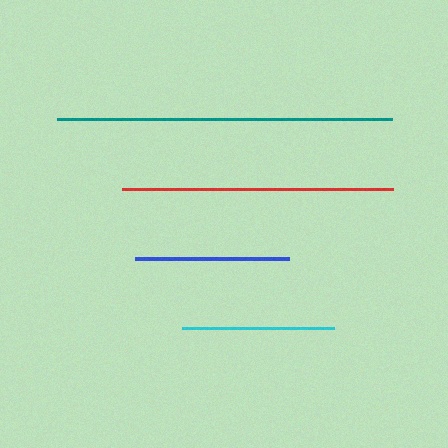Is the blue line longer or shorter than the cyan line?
The blue line is longer than the cyan line.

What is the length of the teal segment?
The teal segment is approximately 335 pixels long.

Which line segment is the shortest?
The cyan line is the shortest at approximately 152 pixels.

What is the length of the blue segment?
The blue segment is approximately 153 pixels long.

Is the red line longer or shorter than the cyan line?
The red line is longer than the cyan line.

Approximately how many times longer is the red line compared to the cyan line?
The red line is approximately 1.8 times the length of the cyan line.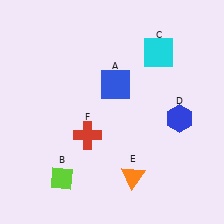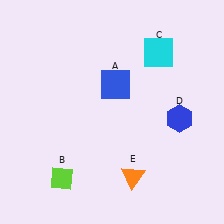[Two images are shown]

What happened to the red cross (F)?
The red cross (F) was removed in Image 2. It was in the bottom-left area of Image 1.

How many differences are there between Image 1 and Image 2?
There is 1 difference between the two images.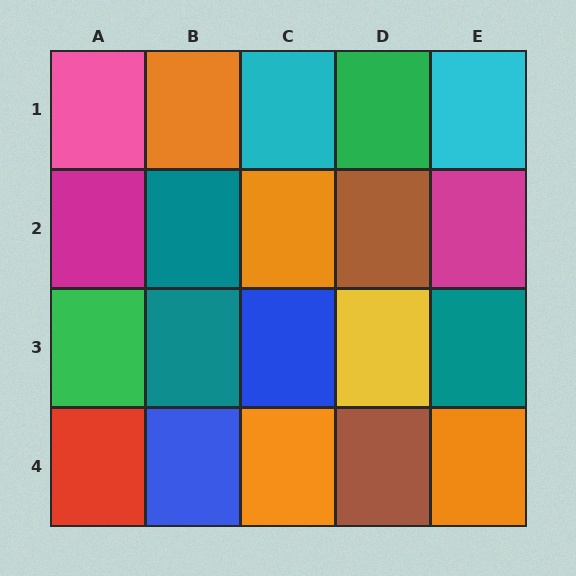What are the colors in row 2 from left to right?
Magenta, teal, orange, brown, magenta.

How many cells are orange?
4 cells are orange.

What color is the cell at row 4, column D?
Brown.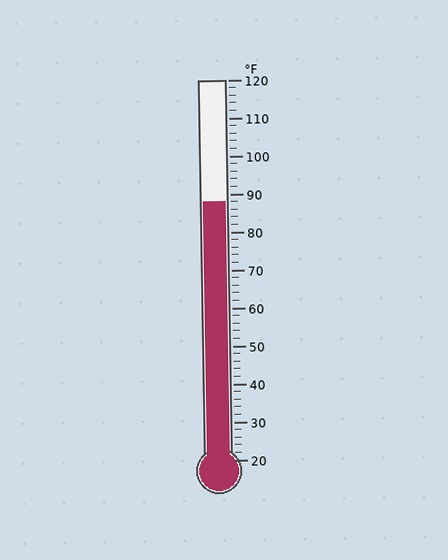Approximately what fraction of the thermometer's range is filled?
The thermometer is filled to approximately 70% of its range.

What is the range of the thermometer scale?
The thermometer scale ranges from 20°F to 120°F.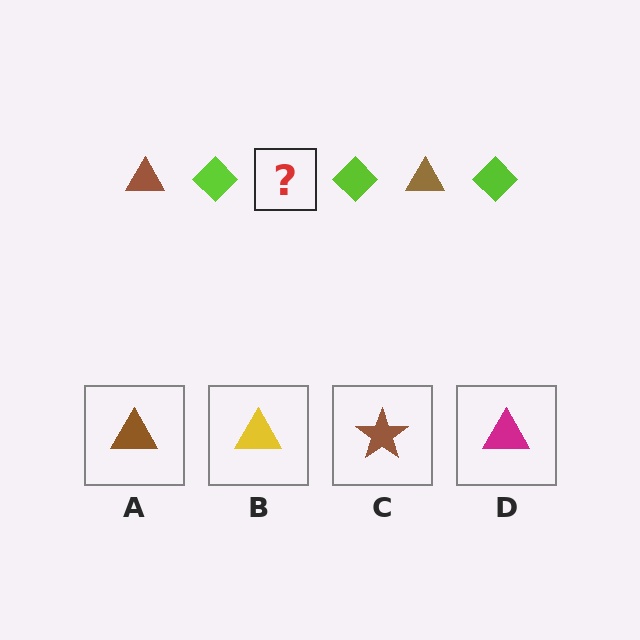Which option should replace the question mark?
Option A.